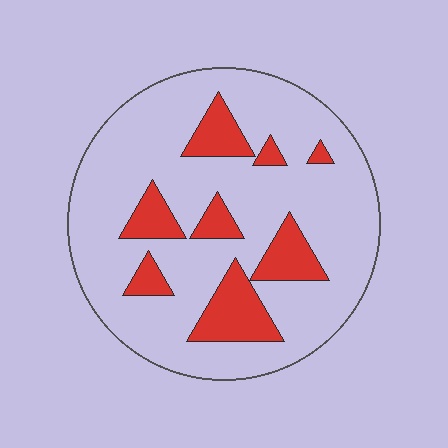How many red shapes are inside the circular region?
8.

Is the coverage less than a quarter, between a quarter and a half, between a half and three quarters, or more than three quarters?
Less than a quarter.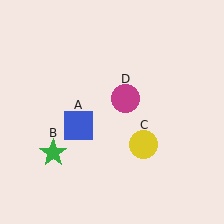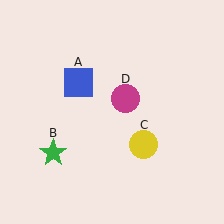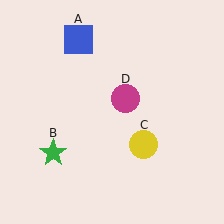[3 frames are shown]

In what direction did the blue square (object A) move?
The blue square (object A) moved up.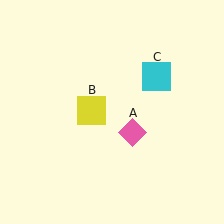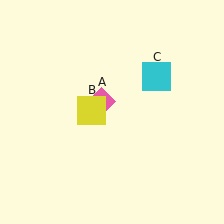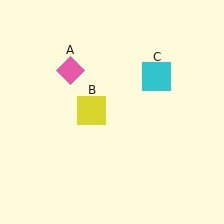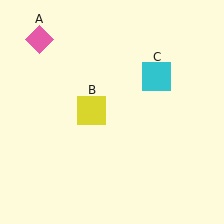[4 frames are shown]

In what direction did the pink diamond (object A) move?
The pink diamond (object A) moved up and to the left.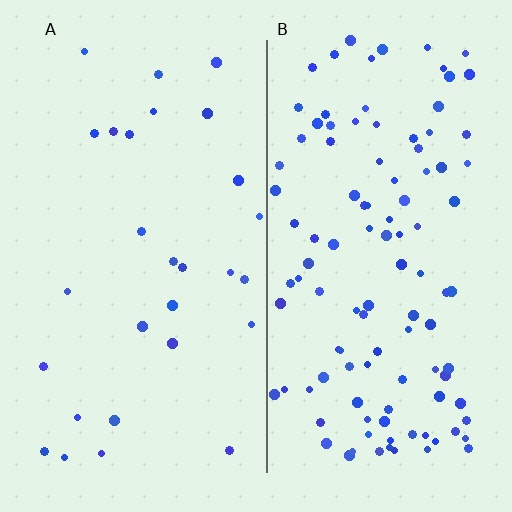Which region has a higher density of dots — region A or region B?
B (the right).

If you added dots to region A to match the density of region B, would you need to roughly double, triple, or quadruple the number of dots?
Approximately quadruple.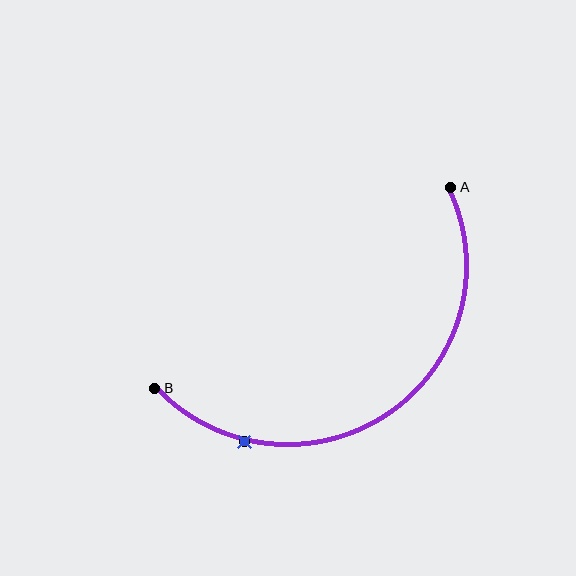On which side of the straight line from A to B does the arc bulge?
The arc bulges below and to the right of the straight line connecting A and B.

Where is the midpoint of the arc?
The arc midpoint is the point on the curve farthest from the straight line joining A and B. It sits below and to the right of that line.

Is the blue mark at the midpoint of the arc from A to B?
No. The blue mark lies on the arc but is closer to endpoint B. The arc midpoint would be at the point on the curve equidistant along the arc from both A and B.